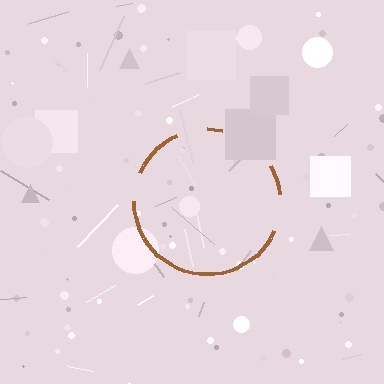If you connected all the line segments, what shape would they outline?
They would outline a circle.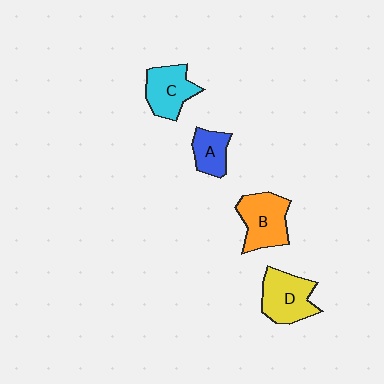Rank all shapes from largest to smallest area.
From largest to smallest: B (orange), D (yellow), C (cyan), A (blue).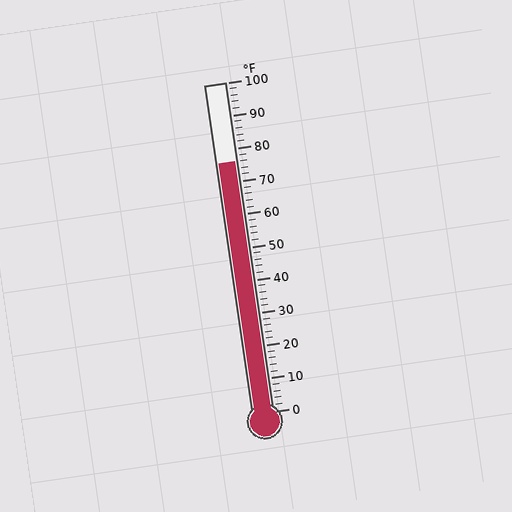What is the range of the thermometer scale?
The thermometer scale ranges from 0°F to 100°F.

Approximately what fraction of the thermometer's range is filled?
The thermometer is filled to approximately 75% of its range.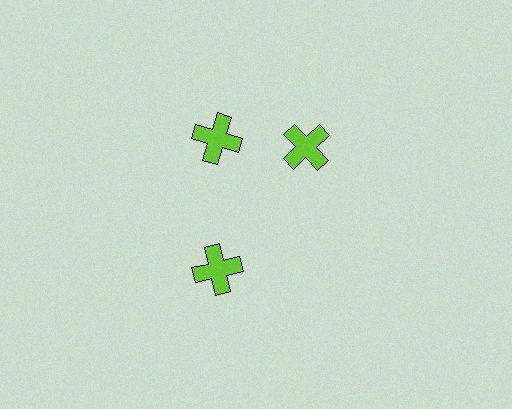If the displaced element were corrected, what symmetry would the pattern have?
It would have 3-fold rotational symmetry — the pattern would map onto itself every 120 degrees.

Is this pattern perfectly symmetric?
No. The 3 lime crosses are arranged in a ring, but one element near the 3 o'clock position is rotated out of alignment along the ring, breaking the 3-fold rotational symmetry.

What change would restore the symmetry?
The symmetry would be restored by rotating it back into even spacing with its neighbors so that all 3 crosses sit at equal angles and equal distance from the center.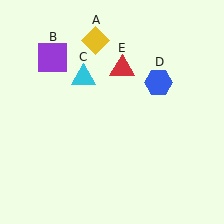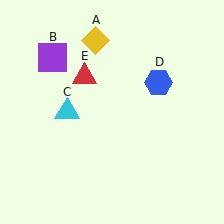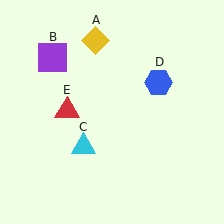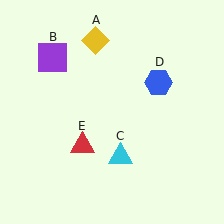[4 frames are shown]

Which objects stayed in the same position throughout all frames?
Yellow diamond (object A) and purple square (object B) and blue hexagon (object D) remained stationary.